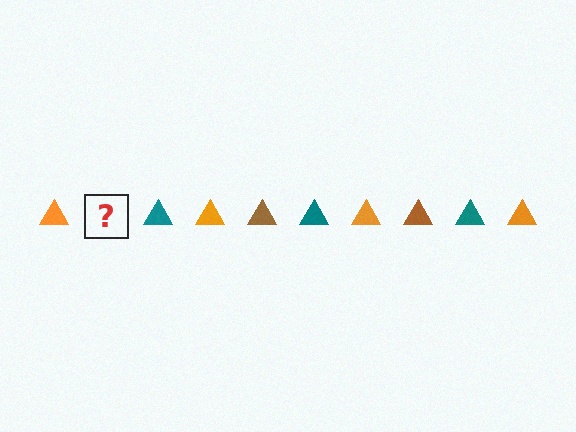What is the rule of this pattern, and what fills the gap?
The rule is that the pattern cycles through orange, brown, teal triangles. The gap should be filled with a brown triangle.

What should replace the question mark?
The question mark should be replaced with a brown triangle.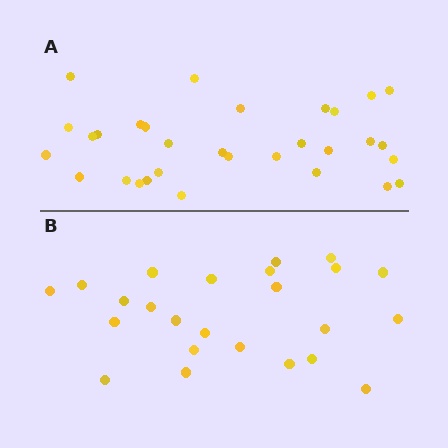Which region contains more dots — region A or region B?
Region A (the top region) has more dots.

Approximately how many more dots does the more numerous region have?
Region A has roughly 8 or so more dots than region B.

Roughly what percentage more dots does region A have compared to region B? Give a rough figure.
About 30% more.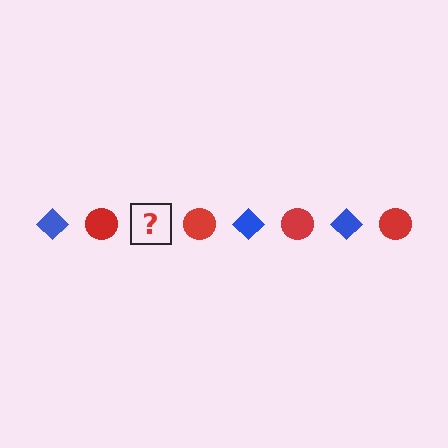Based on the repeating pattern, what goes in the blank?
The blank should be a blue diamond.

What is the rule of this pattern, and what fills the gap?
The rule is that the pattern alternates between blue diamond and red circle. The gap should be filled with a blue diamond.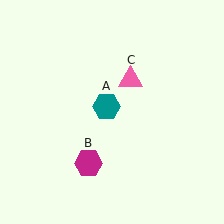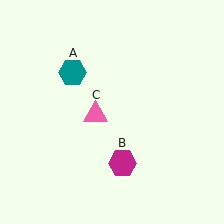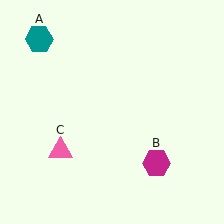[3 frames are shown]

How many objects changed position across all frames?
3 objects changed position: teal hexagon (object A), magenta hexagon (object B), pink triangle (object C).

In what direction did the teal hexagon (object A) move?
The teal hexagon (object A) moved up and to the left.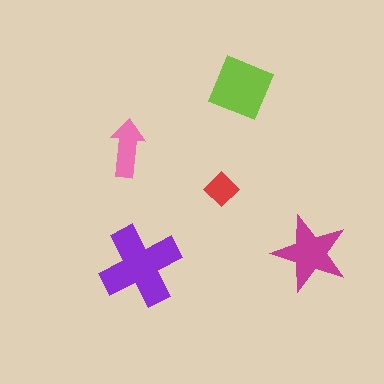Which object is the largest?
The purple cross.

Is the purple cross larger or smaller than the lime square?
Larger.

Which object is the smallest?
The red diamond.